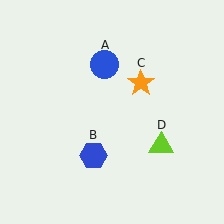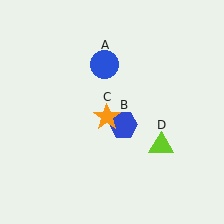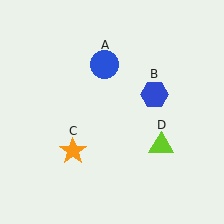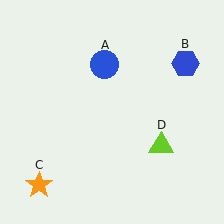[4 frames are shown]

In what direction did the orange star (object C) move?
The orange star (object C) moved down and to the left.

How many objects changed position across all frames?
2 objects changed position: blue hexagon (object B), orange star (object C).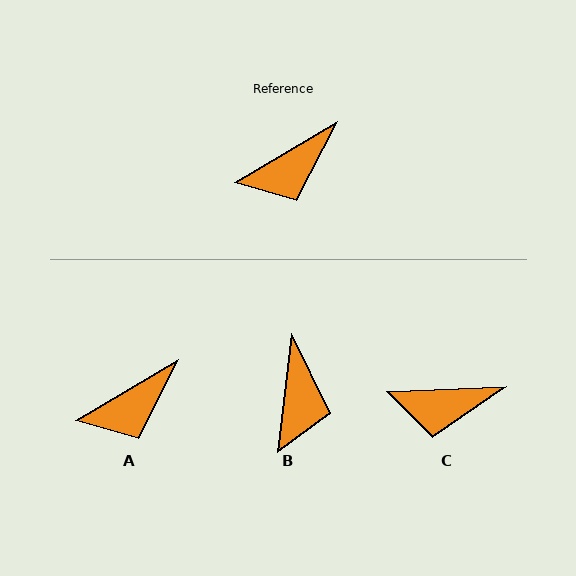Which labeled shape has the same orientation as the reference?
A.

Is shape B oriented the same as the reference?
No, it is off by about 53 degrees.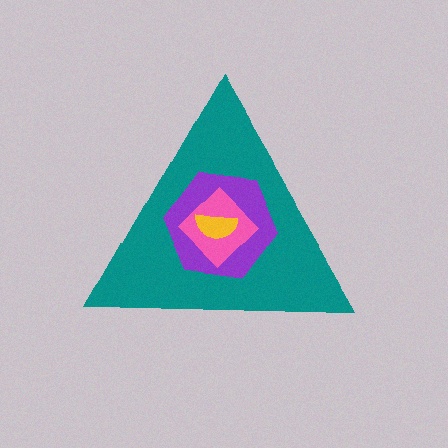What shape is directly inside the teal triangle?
The purple hexagon.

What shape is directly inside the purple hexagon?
The pink diamond.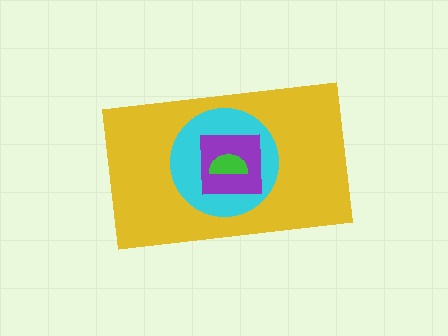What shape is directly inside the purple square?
The green semicircle.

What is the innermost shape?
The green semicircle.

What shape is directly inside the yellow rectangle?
The cyan circle.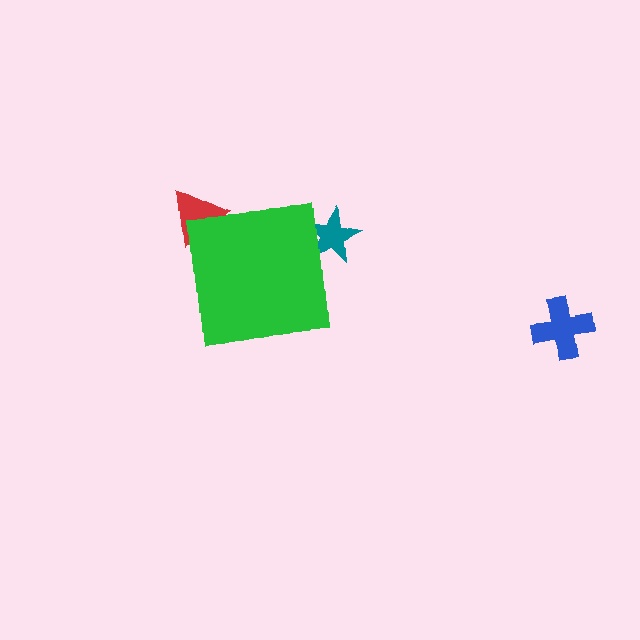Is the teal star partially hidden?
Yes, the teal star is partially hidden behind the green square.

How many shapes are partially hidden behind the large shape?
2 shapes are partially hidden.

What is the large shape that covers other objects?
A green square.